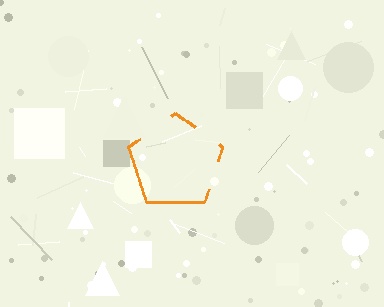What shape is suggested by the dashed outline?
The dashed outline suggests a pentagon.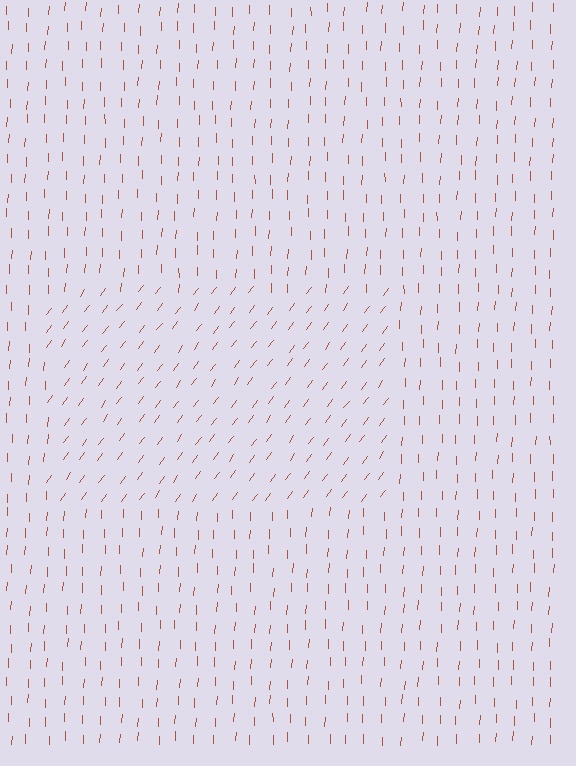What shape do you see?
I see a rectangle.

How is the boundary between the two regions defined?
The boundary is defined purely by a change in line orientation (approximately 34 degrees difference). All lines are the same color and thickness.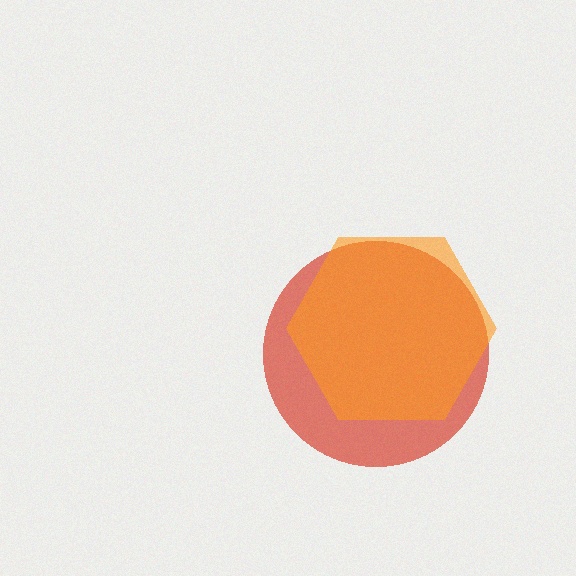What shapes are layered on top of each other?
The layered shapes are: a red circle, an orange hexagon.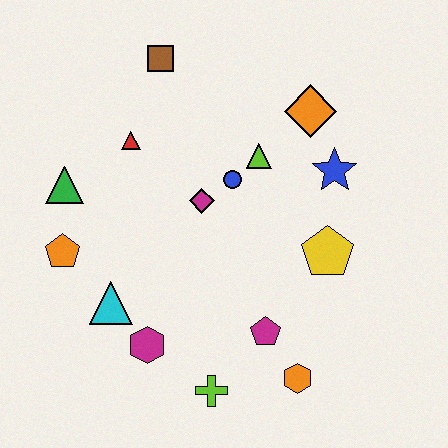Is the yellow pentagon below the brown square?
Yes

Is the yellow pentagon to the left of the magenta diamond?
No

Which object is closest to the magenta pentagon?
The orange hexagon is closest to the magenta pentagon.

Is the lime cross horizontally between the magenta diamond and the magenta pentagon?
Yes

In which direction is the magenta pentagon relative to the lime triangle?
The magenta pentagon is below the lime triangle.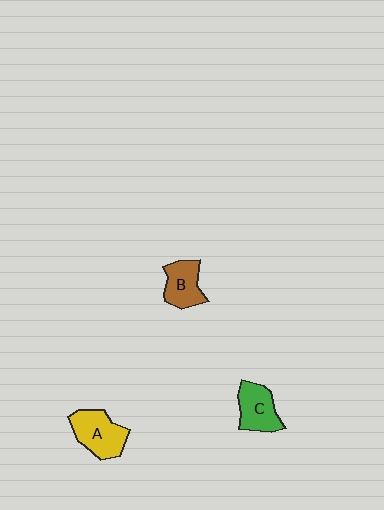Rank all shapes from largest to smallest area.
From largest to smallest: A (yellow), C (green), B (brown).